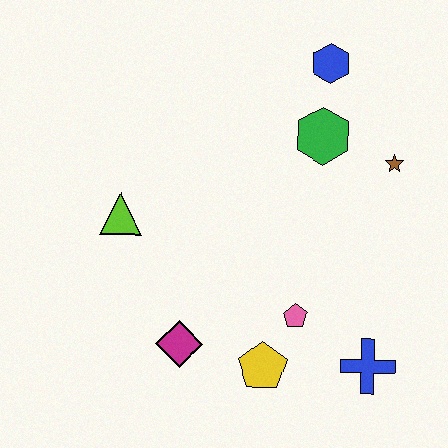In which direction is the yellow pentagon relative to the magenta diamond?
The yellow pentagon is to the right of the magenta diamond.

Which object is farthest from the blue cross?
The blue hexagon is farthest from the blue cross.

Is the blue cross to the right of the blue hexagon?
Yes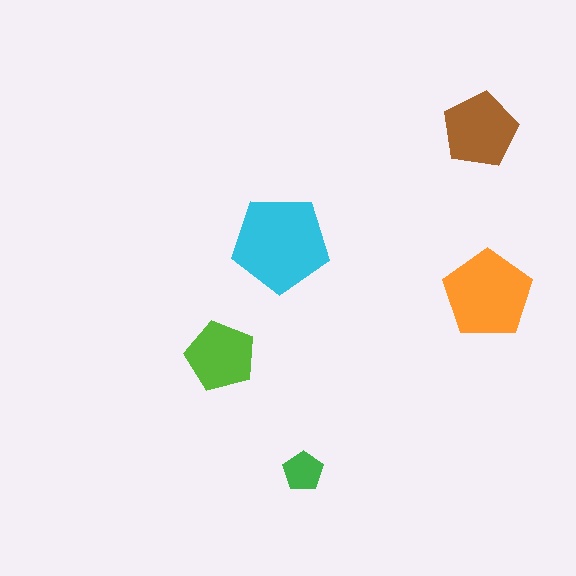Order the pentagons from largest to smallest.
the cyan one, the orange one, the brown one, the lime one, the green one.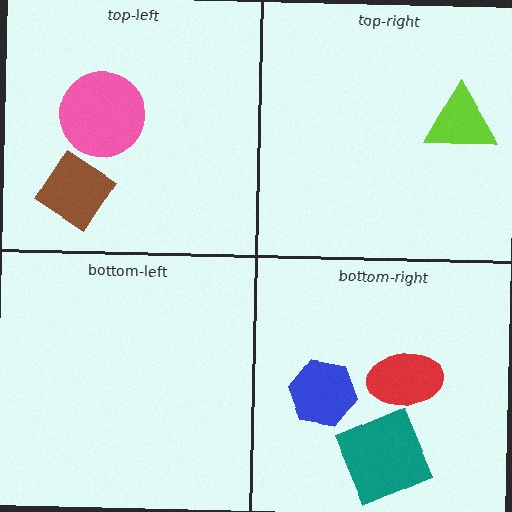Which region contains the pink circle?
The top-left region.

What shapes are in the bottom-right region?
The red ellipse, the teal square, the blue hexagon.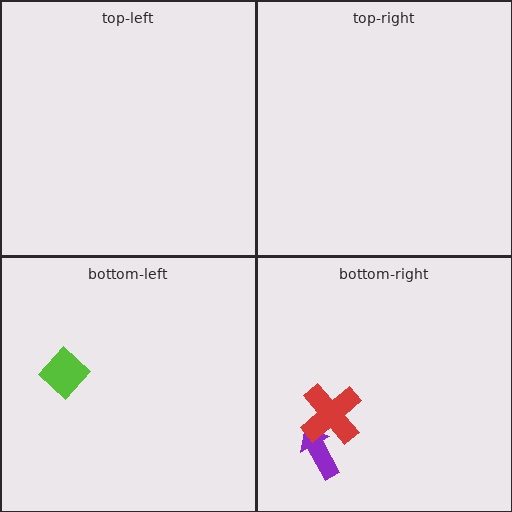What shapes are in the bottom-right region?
The purple arrow, the red cross.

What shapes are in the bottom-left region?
The lime diamond.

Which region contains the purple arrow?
The bottom-right region.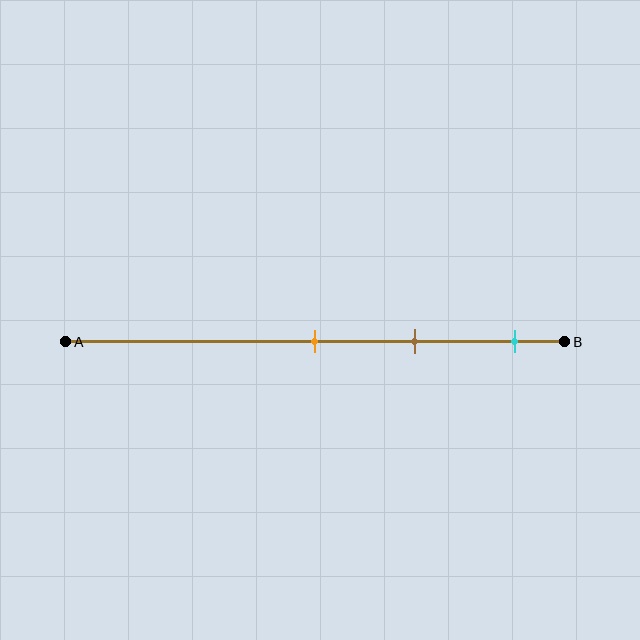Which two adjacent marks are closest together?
The orange and brown marks are the closest adjacent pair.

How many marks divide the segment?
There are 3 marks dividing the segment.